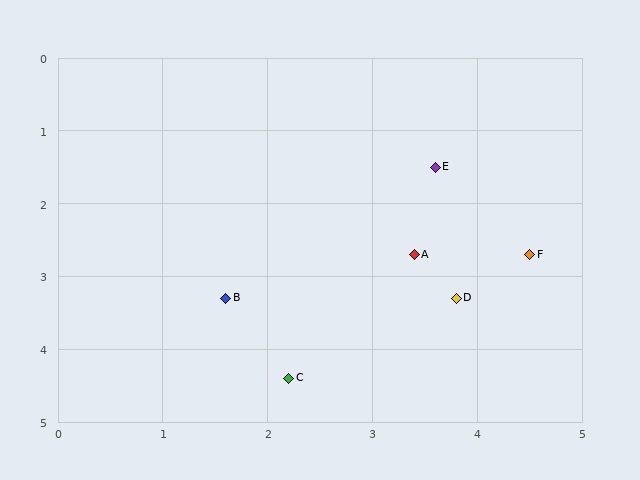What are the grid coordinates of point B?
Point B is at approximately (1.6, 3.3).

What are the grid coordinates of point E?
Point E is at approximately (3.6, 1.5).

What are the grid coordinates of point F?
Point F is at approximately (4.5, 2.7).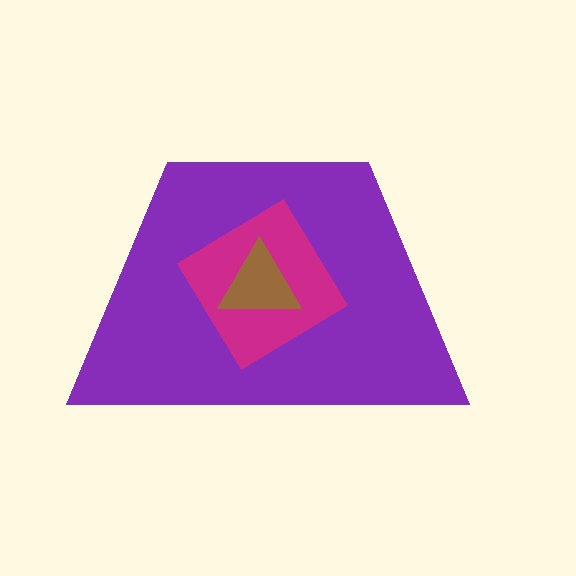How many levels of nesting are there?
3.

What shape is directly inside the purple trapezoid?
The magenta diamond.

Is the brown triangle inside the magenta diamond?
Yes.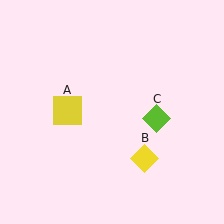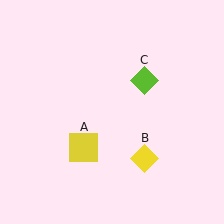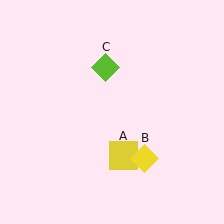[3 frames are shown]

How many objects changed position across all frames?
2 objects changed position: yellow square (object A), lime diamond (object C).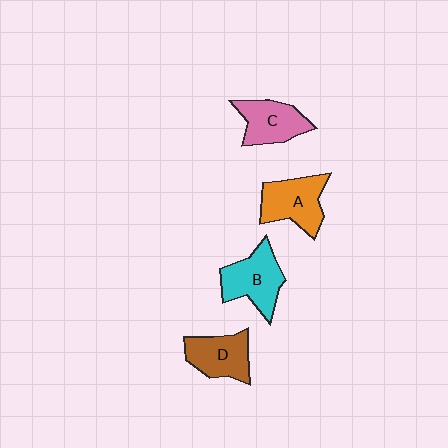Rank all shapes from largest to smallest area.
From largest to smallest: B (cyan), A (orange), D (brown), C (pink).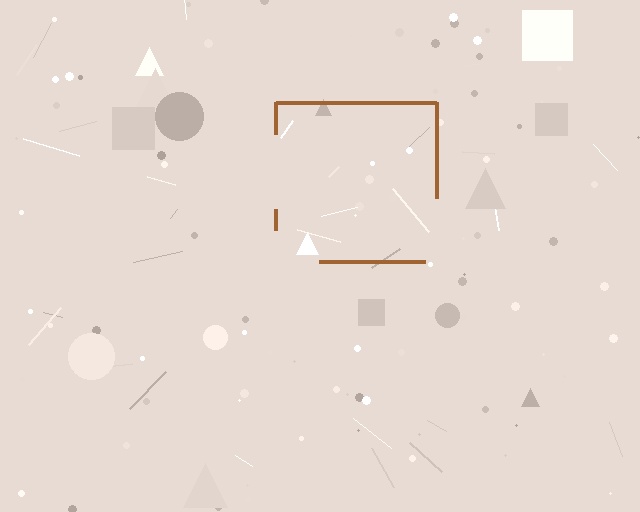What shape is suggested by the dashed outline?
The dashed outline suggests a square.